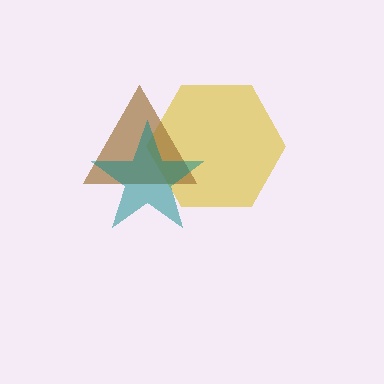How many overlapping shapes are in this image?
There are 3 overlapping shapes in the image.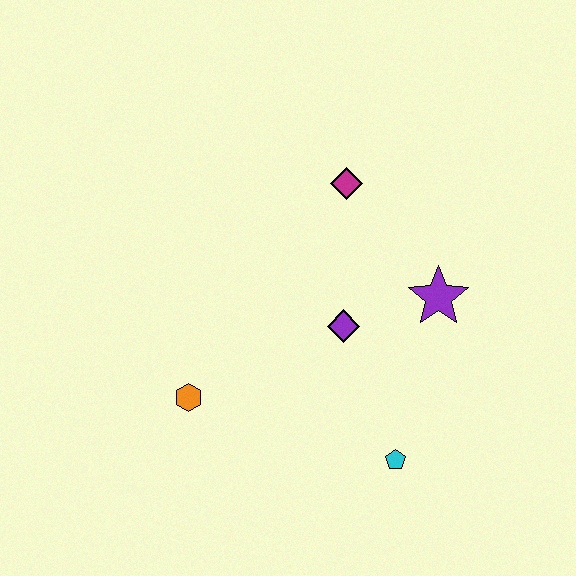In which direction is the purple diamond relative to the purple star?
The purple diamond is to the left of the purple star.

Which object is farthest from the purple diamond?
The orange hexagon is farthest from the purple diamond.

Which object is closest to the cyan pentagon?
The purple diamond is closest to the cyan pentagon.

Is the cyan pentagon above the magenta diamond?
No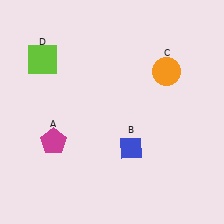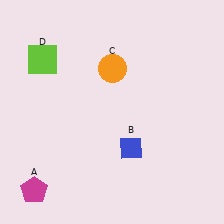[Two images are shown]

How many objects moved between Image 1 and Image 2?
2 objects moved between the two images.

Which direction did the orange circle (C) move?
The orange circle (C) moved left.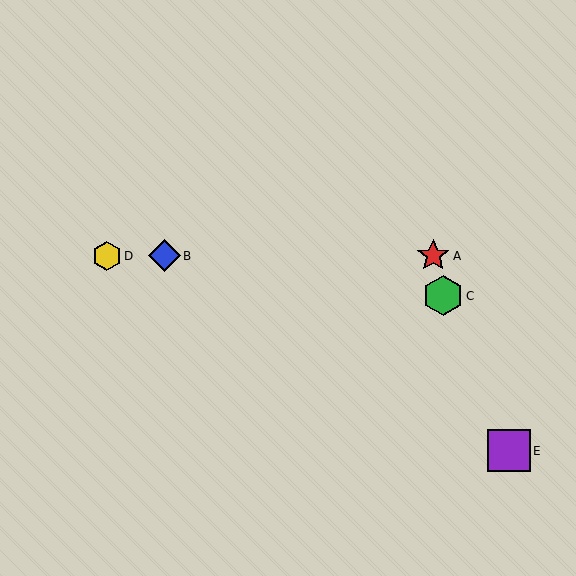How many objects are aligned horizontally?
3 objects (A, B, D) are aligned horizontally.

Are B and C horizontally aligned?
No, B is at y≈256 and C is at y≈296.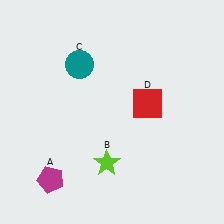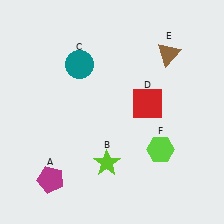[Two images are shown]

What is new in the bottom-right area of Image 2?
A lime hexagon (F) was added in the bottom-right area of Image 2.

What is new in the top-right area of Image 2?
A brown triangle (E) was added in the top-right area of Image 2.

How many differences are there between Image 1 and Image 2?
There are 2 differences between the two images.